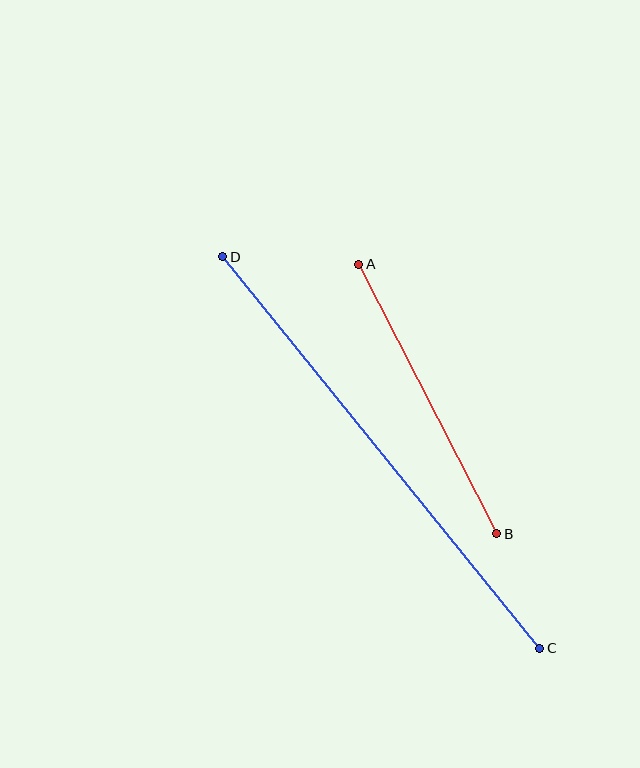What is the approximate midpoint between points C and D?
The midpoint is at approximately (381, 453) pixels.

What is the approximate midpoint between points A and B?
The midpoint is at approximately (428, 399) pixels.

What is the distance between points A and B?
The distance is approximately 303 pixels.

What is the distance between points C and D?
The distance is approximately 504 pixels.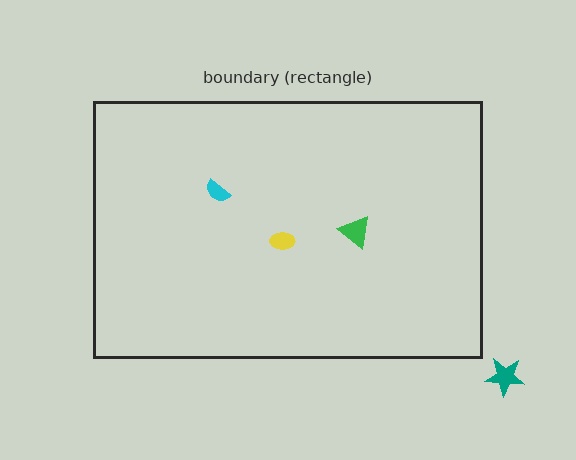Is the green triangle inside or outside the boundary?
Inside.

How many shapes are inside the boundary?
3 inside, 1 outside.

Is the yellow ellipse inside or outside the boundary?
Inside.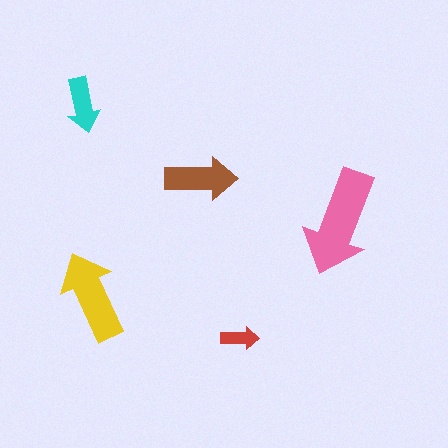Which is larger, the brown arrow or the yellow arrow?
The yellow one.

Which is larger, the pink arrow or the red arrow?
The pink one.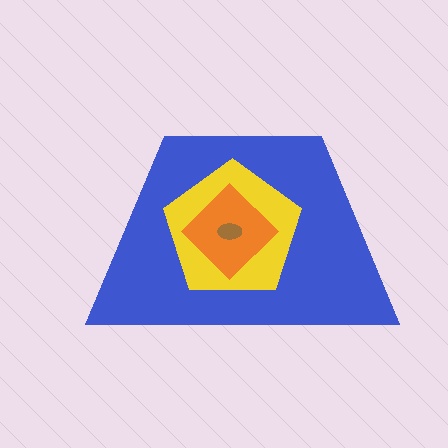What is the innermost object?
The brown ellipse.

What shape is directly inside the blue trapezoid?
The yellow pentagon.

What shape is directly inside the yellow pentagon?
The orange diamond.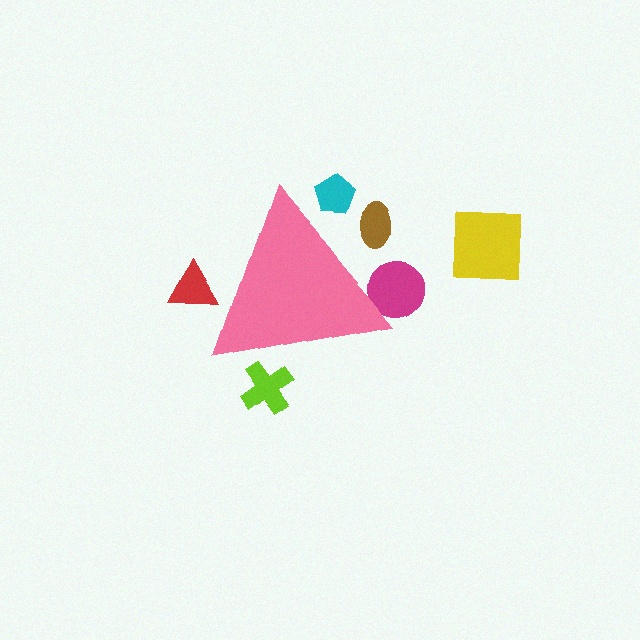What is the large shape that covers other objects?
A pink triangle.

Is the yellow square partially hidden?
No, the yellow square is fully visible.